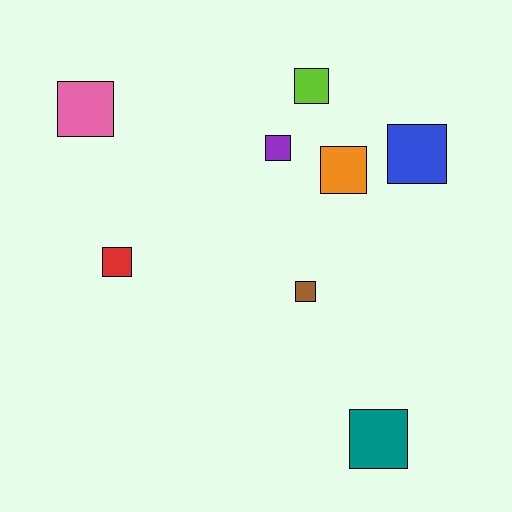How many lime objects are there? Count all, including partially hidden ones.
There is 1 lime object.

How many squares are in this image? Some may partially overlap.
There are 8 squares.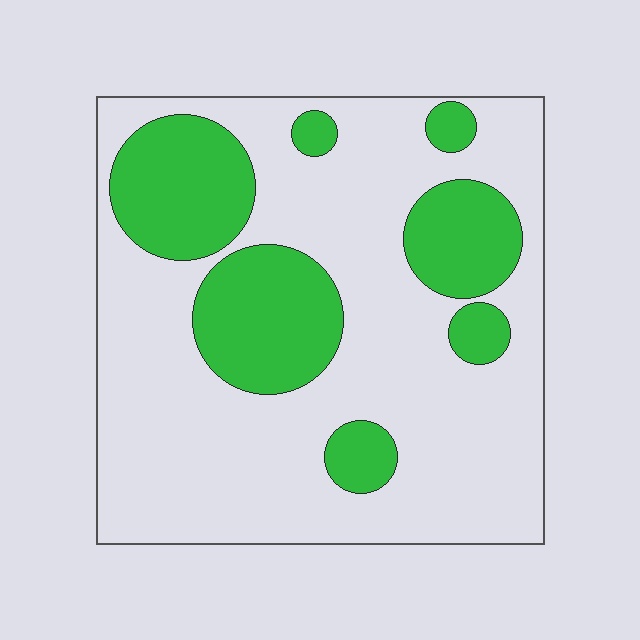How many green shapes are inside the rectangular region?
7.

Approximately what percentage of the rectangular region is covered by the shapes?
Approximately 30%.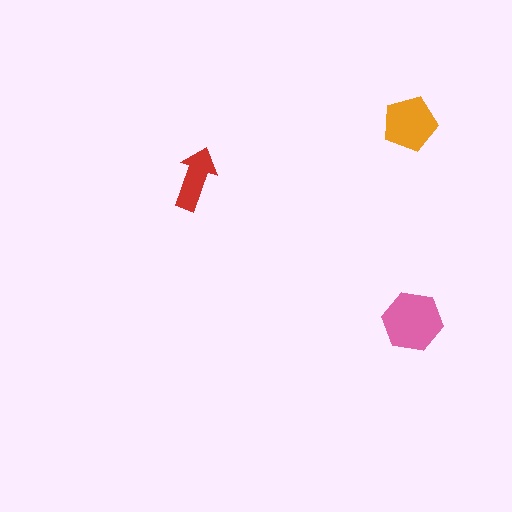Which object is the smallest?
The red arrow.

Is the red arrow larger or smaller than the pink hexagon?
Smaller.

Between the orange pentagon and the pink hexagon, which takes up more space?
The pink hexagon.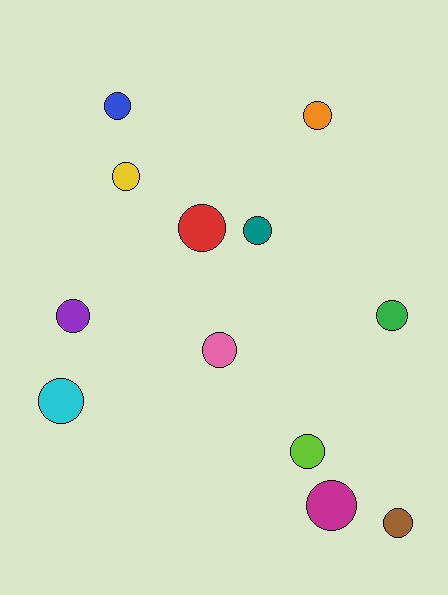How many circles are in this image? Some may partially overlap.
There are 12 circles.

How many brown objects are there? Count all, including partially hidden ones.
There is 1 brown object.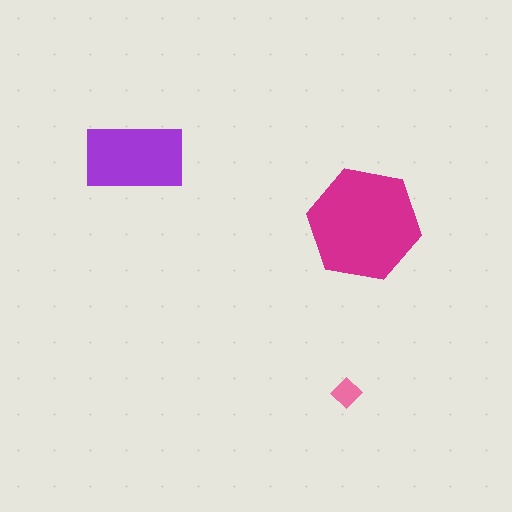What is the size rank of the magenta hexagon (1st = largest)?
1st.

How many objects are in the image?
There are 3 objects in the image.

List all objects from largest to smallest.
The magenta hexagon, the purple rectangle, the pink diamond.